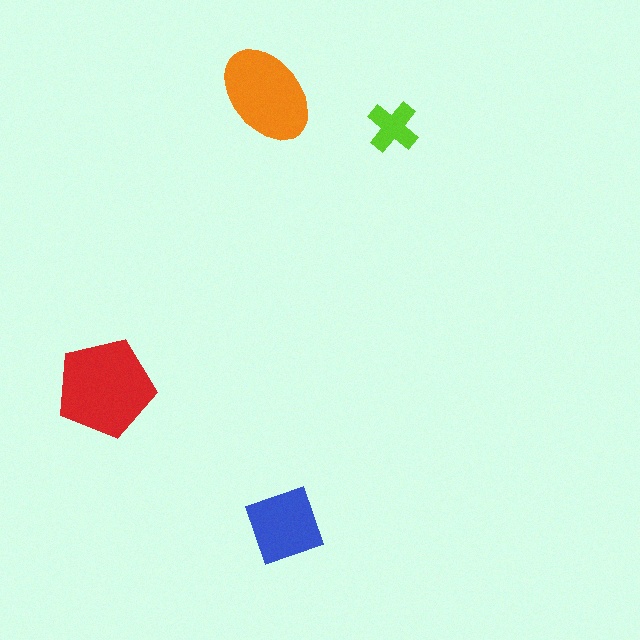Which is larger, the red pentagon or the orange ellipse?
The red pentagon.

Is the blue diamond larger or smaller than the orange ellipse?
Smaller.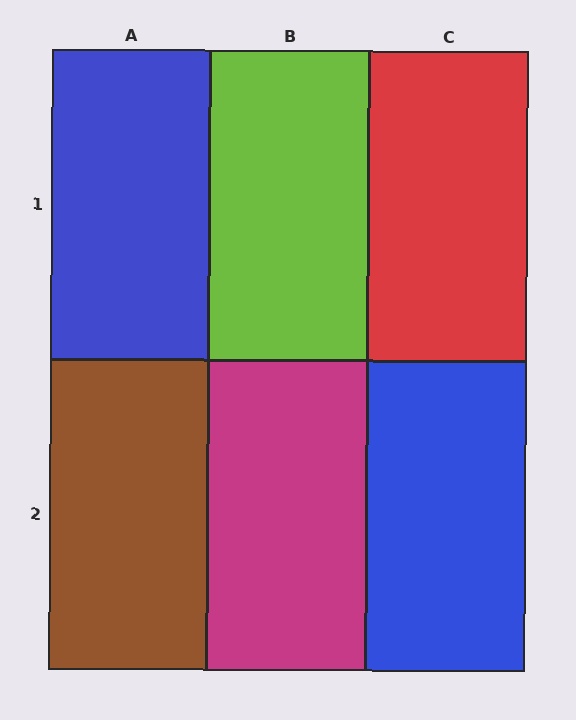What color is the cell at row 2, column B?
Magenta.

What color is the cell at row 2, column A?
Brown.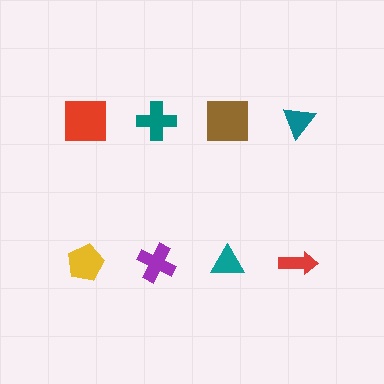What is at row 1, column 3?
A brown square.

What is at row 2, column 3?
A teal triangle.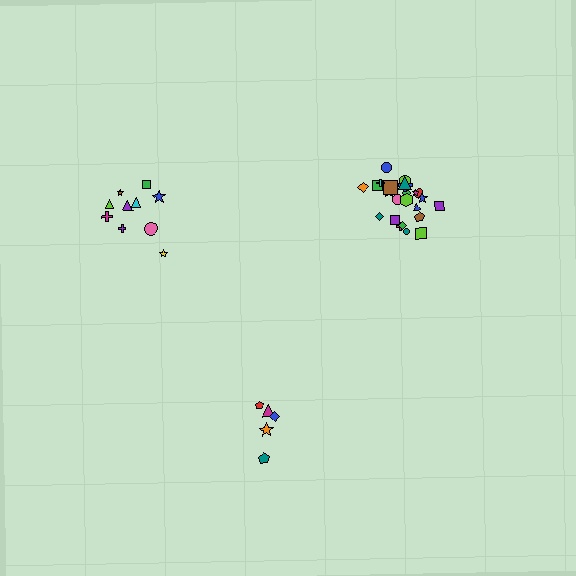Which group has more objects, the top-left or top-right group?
The top-right group.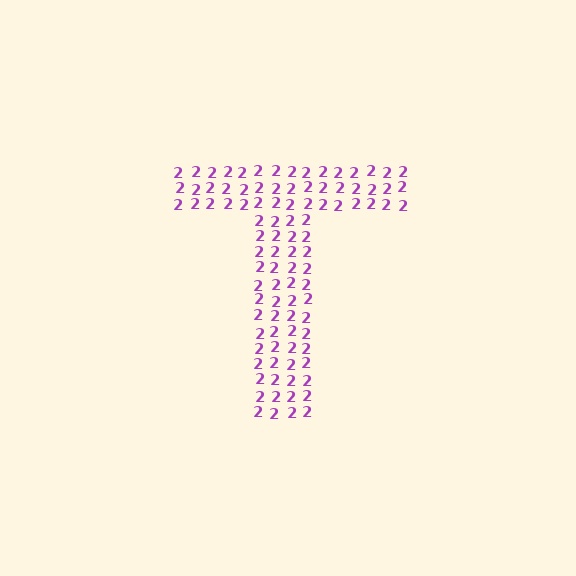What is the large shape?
The large shape is the letter T.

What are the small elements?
The small elements are digit 2's.